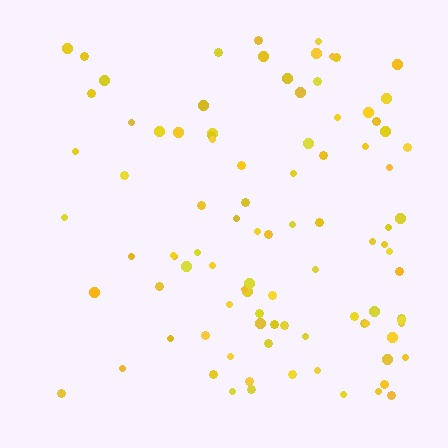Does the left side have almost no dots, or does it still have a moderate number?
Still a moderate number, just noticeably fewer than the right.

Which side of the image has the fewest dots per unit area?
The left.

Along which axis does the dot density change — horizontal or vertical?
Horizontal.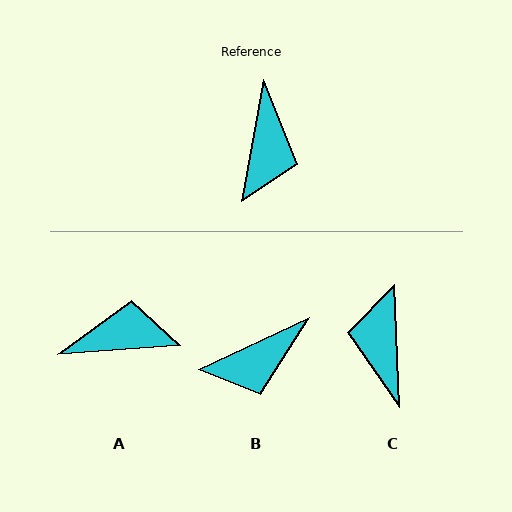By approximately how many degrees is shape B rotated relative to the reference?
Approximately 55 degrees clockwise.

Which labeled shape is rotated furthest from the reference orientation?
C, about 168 degrees away.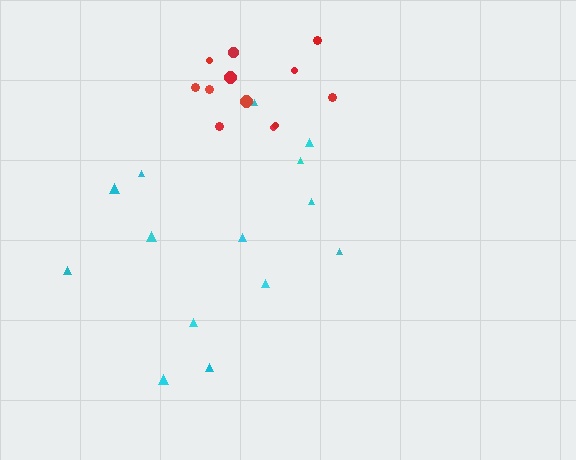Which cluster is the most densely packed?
Red.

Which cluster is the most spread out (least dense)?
Cyan.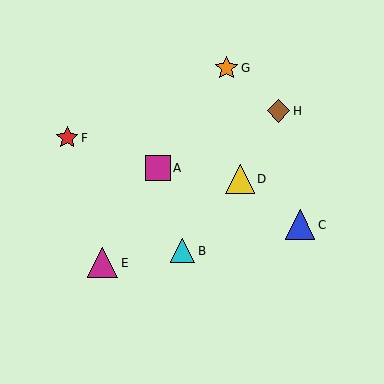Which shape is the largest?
The magenta triangle (labeled E) is the largest.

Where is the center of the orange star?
The center of the orange star is at (227, 68).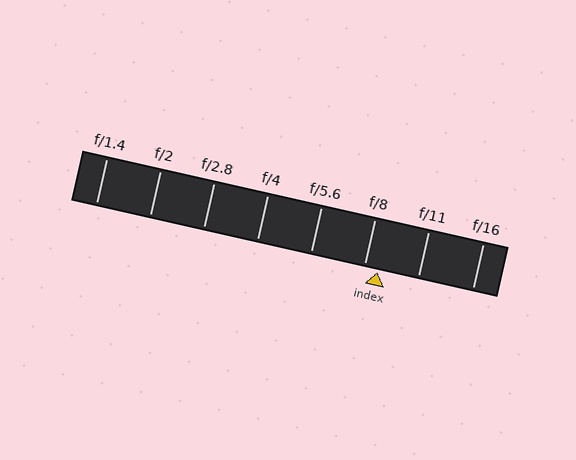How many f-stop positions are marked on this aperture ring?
There are 8 f-stop positions marked.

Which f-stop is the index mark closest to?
The index mark is closest to f/8.